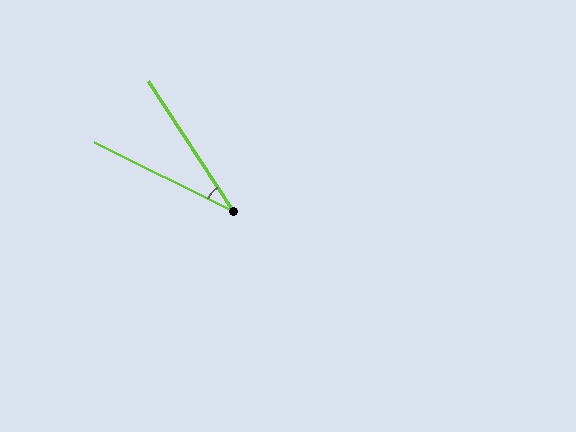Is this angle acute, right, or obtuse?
It is acute.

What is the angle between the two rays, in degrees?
Approximately 30 degrees.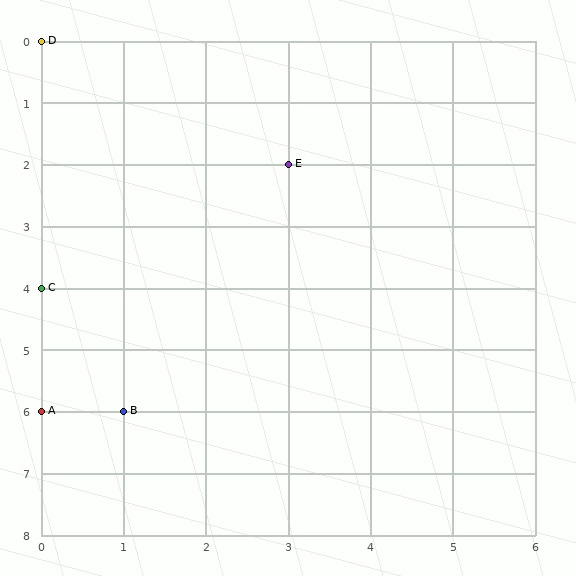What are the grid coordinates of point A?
Point A is at grid coordinates (0, 6).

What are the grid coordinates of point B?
Point B is at grid coordinates (1, 6).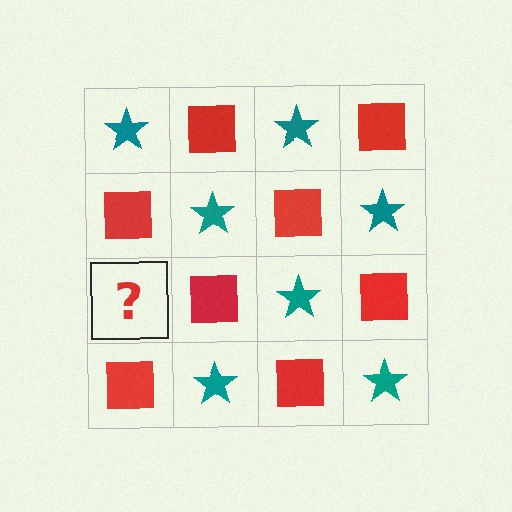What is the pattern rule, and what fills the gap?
The rule is that it alternates teal star and red square in a checkerboard pattern. The gap should be filled with a teal star.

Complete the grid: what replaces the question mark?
The question mark should be replaced with a teal star.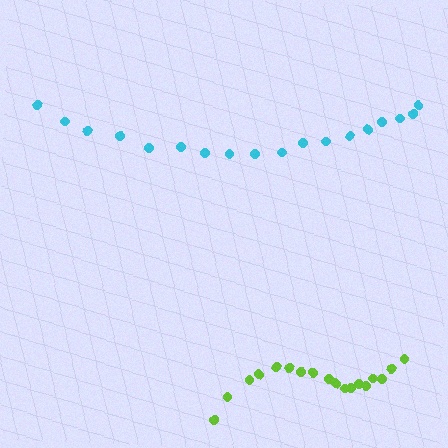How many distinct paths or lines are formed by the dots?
There are 2 distinct paths.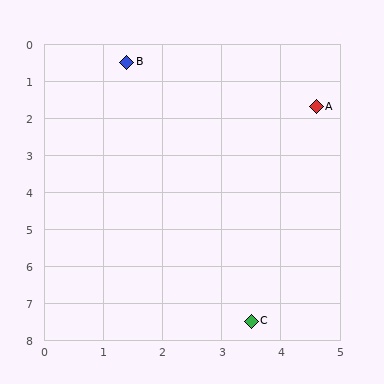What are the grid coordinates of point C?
Point C is at approximately (3.5, 7.5).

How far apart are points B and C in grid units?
Points B and C are about 7.3 grid units apart.